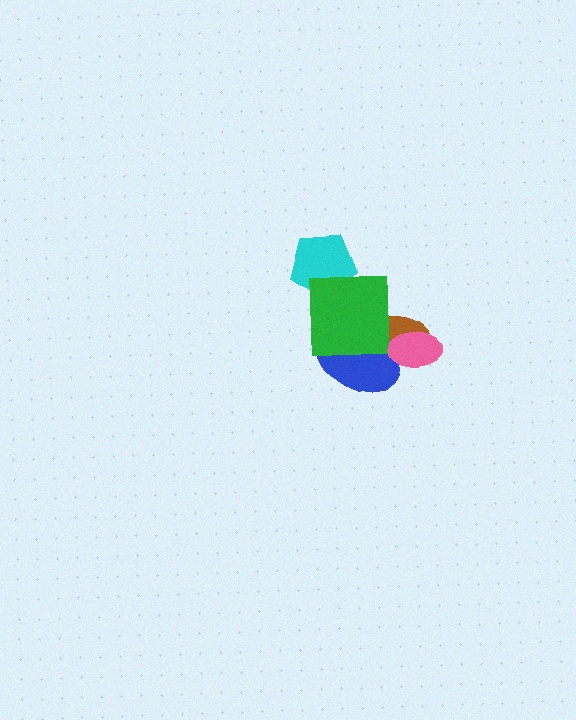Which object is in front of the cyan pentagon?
The green square is in front of the cyan pentagon.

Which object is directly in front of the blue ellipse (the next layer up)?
The green square is directly in front of the blue ellipse.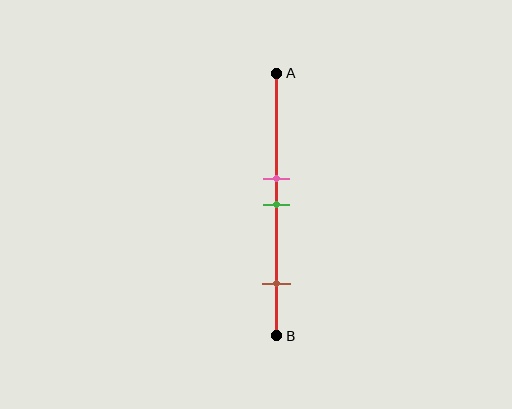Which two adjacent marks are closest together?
The pink and green marks are the closest adjacent pair.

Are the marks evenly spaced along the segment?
No, the marks are not evenly spaced.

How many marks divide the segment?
There are 3 marks dividing the segment.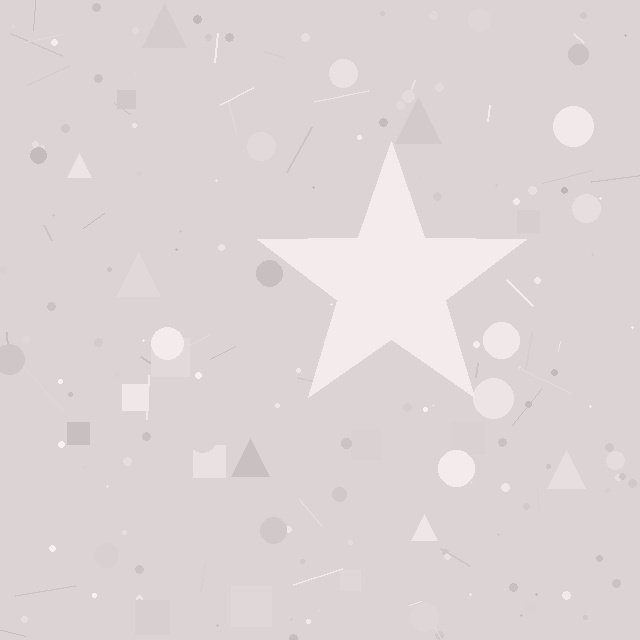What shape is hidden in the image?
A star is hidden in the image.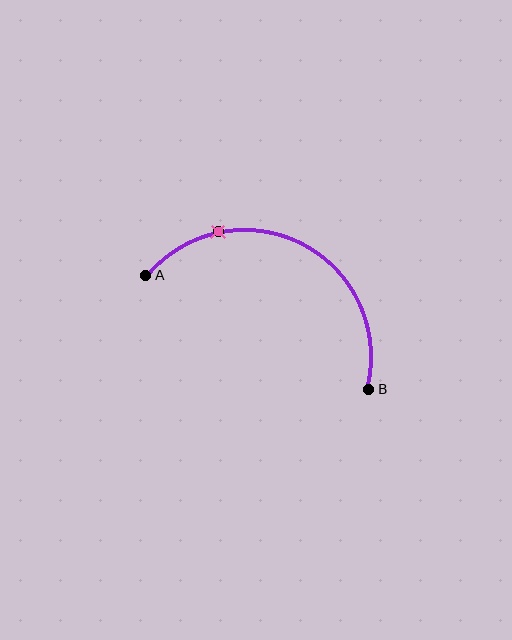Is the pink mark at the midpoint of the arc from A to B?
No. The pink mark lies on the arc but is closer to endpoint A. The arc midpoint would be at the point on the curve equidistant along the arc from both A and B.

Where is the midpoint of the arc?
The arc midpoint is the point on the curve farthest from the straight line joining A and B. It sits above that line.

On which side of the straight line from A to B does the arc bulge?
The arc bulges above the straight line connecting A and B.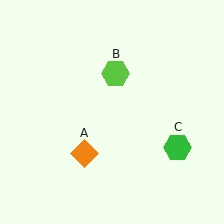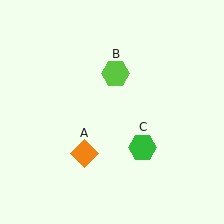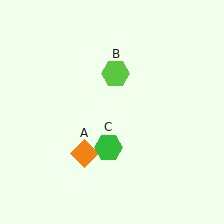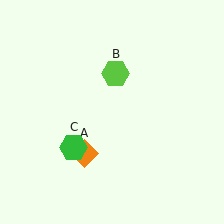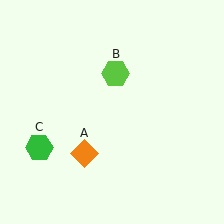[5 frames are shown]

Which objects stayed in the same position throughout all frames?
Orange diamond (object A) and lime hexagon (object B) remained stationary.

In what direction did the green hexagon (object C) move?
The green hexagon (object C) moved left.